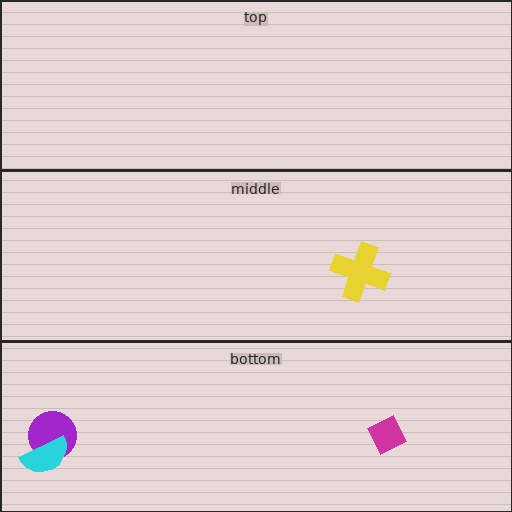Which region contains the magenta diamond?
The bottom region.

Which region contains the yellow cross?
The middle region.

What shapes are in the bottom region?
The purple circle, the magenta diamond, the cyan semicircle.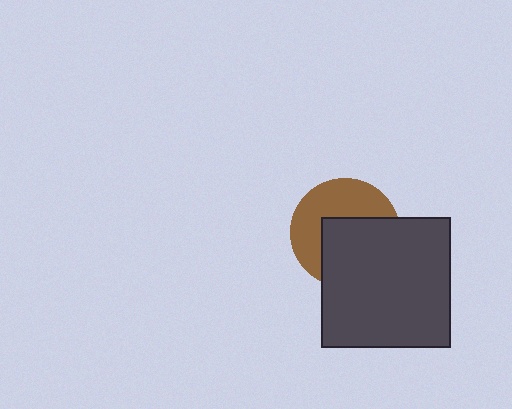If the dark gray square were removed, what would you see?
You would see the complete brown circle.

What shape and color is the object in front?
The object in front is a dark gray square.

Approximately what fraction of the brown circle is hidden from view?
Roughly 51% of the brown circle is hidden behind the dark gray square.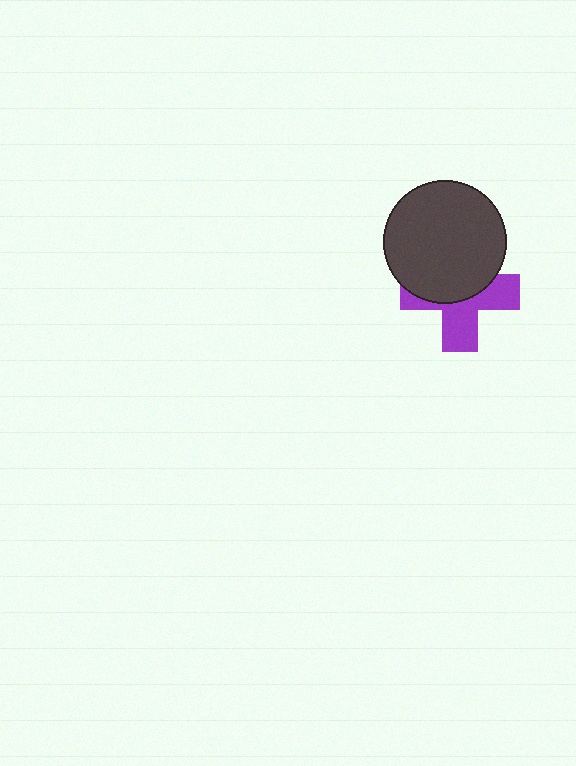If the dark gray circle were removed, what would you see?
You would see the complete purple cross.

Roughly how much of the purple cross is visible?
About half of it is visible (roughly 49%).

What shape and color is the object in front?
The object in front is a dark gray circle.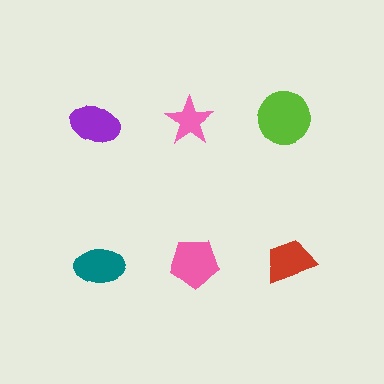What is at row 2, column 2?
A pink pentagon.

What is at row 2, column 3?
A red trapezoid.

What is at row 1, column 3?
A lime circle.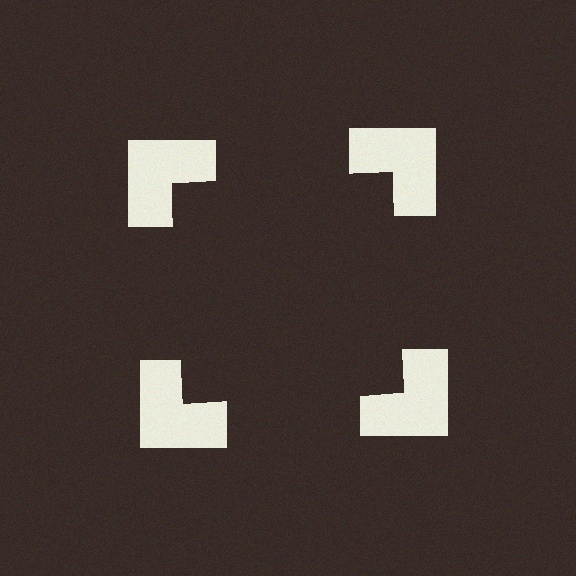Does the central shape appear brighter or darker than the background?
It typically appears slightly darker than the background, even though no actual brightness change is drawn.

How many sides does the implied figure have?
4 sides.